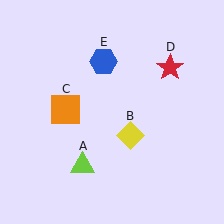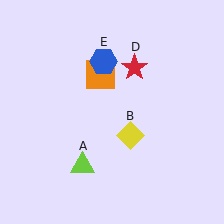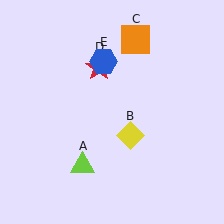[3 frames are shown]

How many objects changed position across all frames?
2 objects changed position: orange square (object C), red star (object D).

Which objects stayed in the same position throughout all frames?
Lime triangle (object A) and yellow diamond (object B) and blue hexagon (object E) remained stationary.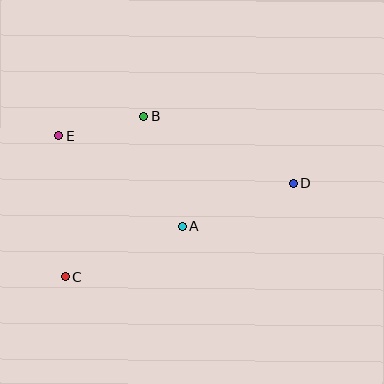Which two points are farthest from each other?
Points C and D are farthest from each other.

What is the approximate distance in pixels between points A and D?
The distance between A and D is approximately 120 pixels.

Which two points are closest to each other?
Points B and E are closest to each other.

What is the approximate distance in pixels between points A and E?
The distance between A and E is approximately 153 pixels.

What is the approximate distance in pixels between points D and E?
The distance between D and E is approximately 239 pixels.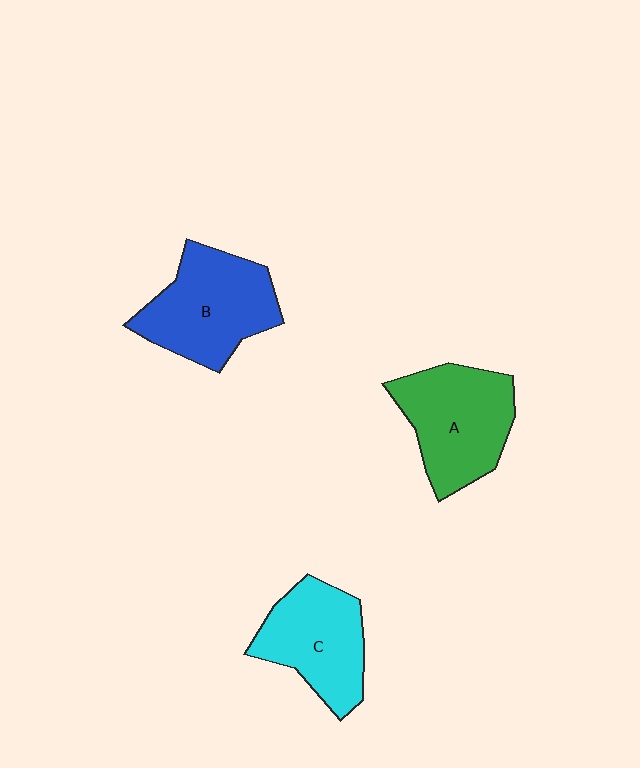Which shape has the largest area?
Shape B (blue).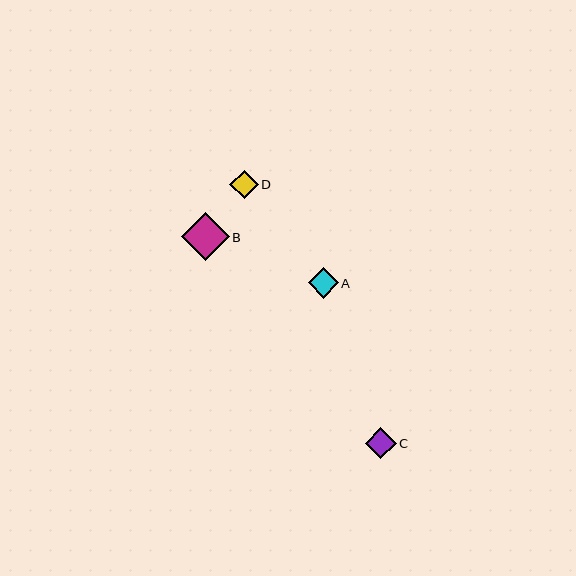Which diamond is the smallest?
Diamond D is the smallest with a size of approximately 28 pixels.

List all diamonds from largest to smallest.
From largest to smallest: B, C, A, D.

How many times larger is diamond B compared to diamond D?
Diamond B is approximately 1.7 times the size of diamond D.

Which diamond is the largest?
Diamond B is the largest with a size of approximately 48 pixels.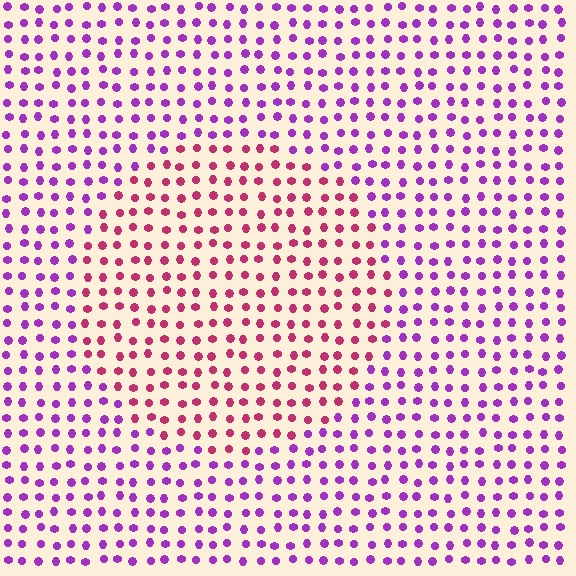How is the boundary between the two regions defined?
The boundary is defined purely by a slight shift in hue (about 47 degrees). Spacing, size, and orientation are identical on both sides.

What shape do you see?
I see a circle.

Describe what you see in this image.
The image is filled with small purple elements in a uniform arrangement. A circle-shaped region is visible where the elements are tinted to a slightly different hue, forming a subtle color boundary.